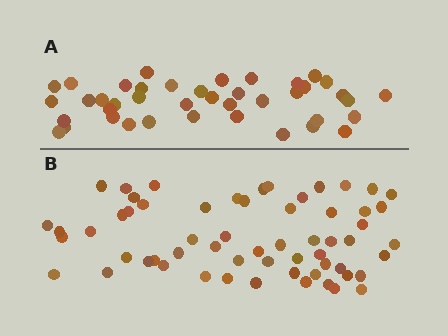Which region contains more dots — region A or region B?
Region B (the bottom region) has more dots.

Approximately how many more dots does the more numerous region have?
Region B has approximately 20 more dots than region A.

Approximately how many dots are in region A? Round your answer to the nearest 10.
About 40 dots. (The exact count is 41, which rounds to 40.)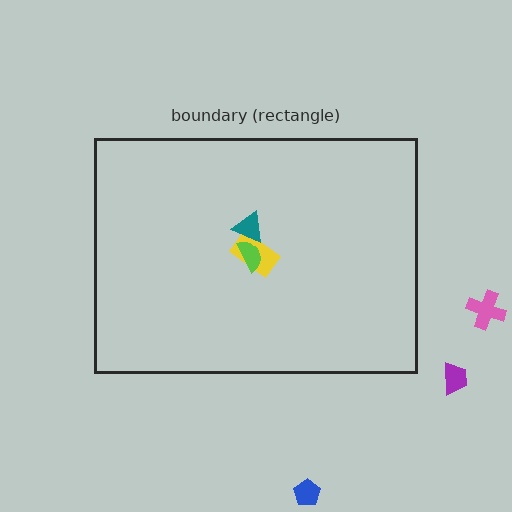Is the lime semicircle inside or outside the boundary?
Inside.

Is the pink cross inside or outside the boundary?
Outside.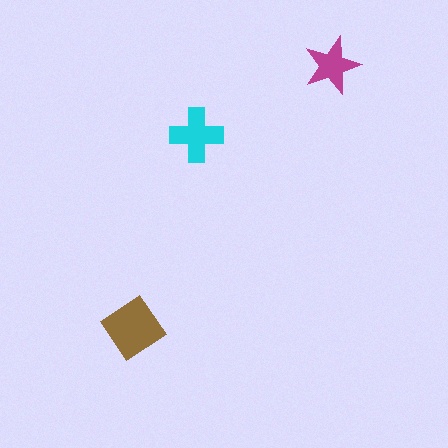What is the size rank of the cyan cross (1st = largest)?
2nd.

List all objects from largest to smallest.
The brown diamond, the cyan cross, the magenta star.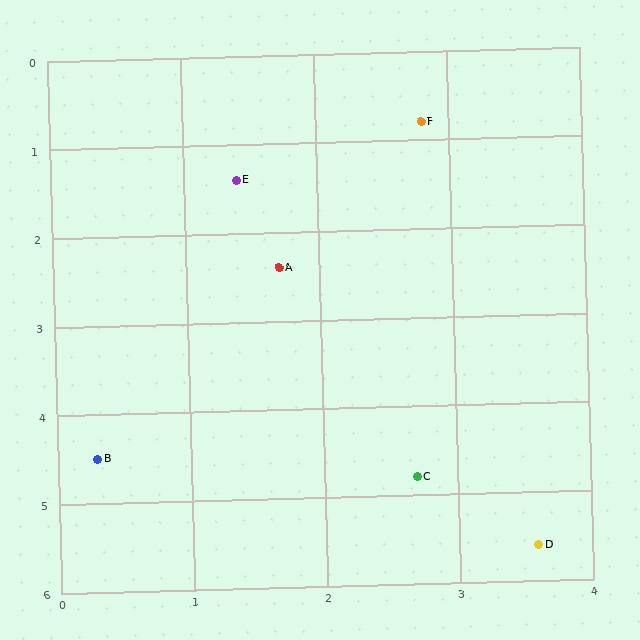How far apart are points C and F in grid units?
Points C and F are about 4.0 grid units apart.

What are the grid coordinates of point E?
Point E is at approximately (1.4, 1.4).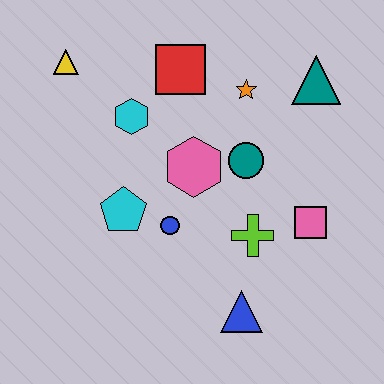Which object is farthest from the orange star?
The blue triangle is farthest from the orange star.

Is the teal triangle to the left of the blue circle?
No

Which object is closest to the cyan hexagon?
The red square is closest to the cyan hexagon.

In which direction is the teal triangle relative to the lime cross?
The teal triangle is above the lime cross.